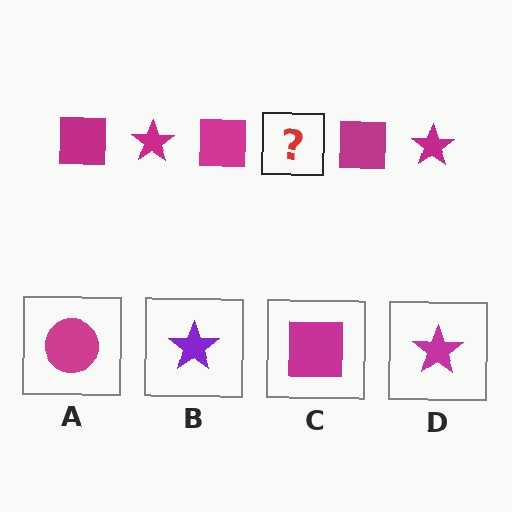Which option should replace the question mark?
Option D.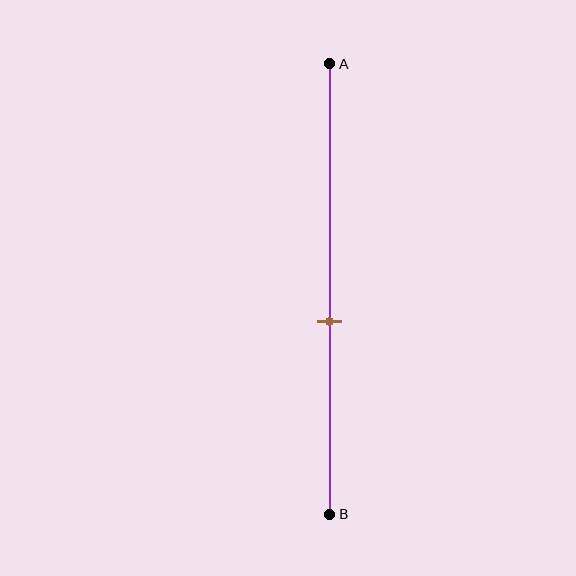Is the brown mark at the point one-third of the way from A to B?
No, the mark is at about 55% from A, not at the 33% one-third point.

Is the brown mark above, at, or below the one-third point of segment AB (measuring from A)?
The brown mark is below the one-third point of segment AB.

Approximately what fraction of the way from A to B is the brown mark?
The brown mark is approximately 55% of the way from A to B.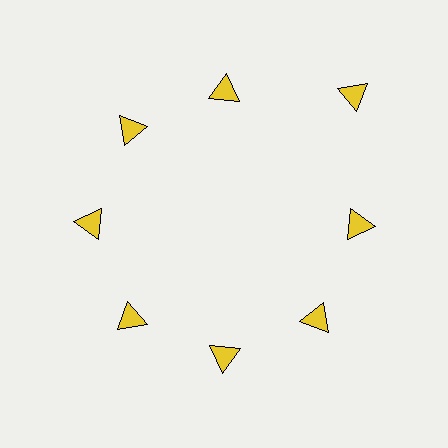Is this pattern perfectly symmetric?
No. The 8 yellow triangles are arranged in a ring, but one element near the 2 o'clock position is pushed outward from the center, breaking the 8-fold rotational symmetry.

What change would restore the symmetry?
The symmetry would be restored by moving it inward, back onto the ring so that all 8 triangles sit at equal angles and equal distance from the center.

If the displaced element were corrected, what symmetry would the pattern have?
It would have 8-fold rotational symmetry — the pattern would map onto itself every 45 degrees.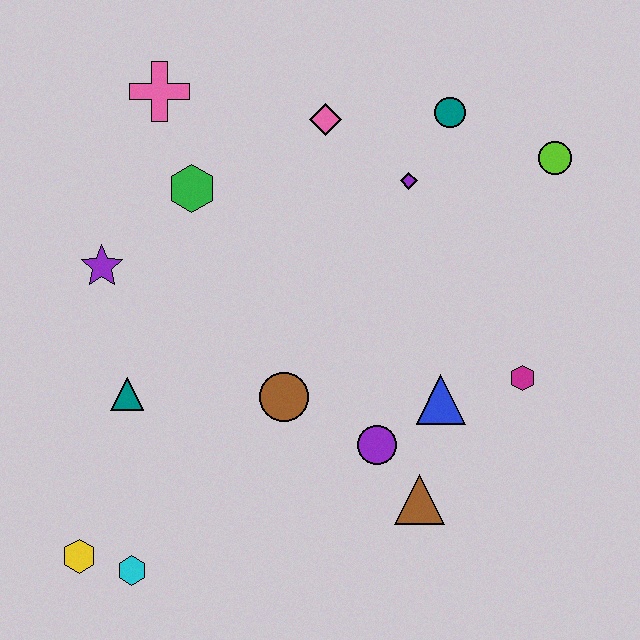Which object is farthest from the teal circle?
The yellow hexagon is farthest from the teal circle.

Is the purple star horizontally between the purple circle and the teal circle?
No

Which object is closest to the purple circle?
The brown triangle is closest to the purple circle.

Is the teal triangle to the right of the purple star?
Yes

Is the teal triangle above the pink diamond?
No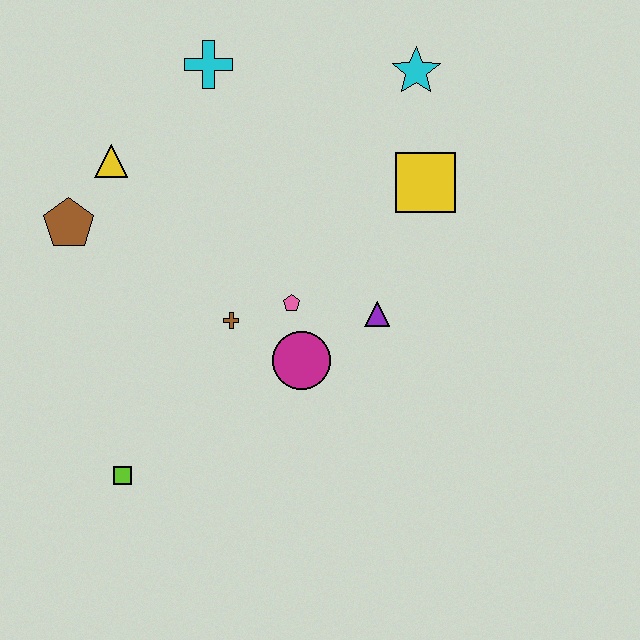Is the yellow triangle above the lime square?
Yes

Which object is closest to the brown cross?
The pink pentagon is closest to the brown cross.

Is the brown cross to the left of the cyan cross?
No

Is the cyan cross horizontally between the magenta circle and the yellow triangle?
Yes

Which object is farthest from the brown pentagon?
The cyan star is farthest from the brown pentagon.